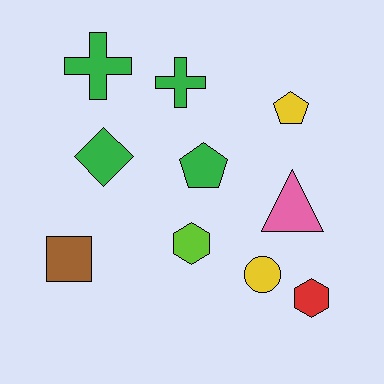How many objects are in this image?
There are 10 objects.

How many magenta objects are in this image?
There are no magenta objects.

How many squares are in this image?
There is 1 square.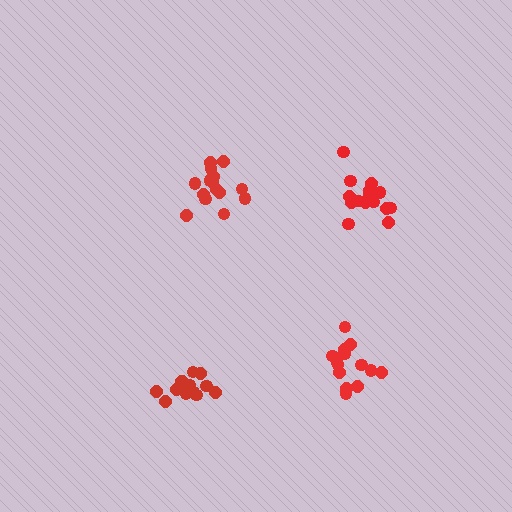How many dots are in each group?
Group 1: 14 dots, Group 2: 13 dots, Group 3: 17 dots, Group 4: 15 dots (59 total).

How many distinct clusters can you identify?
There are 4 distinct clusters.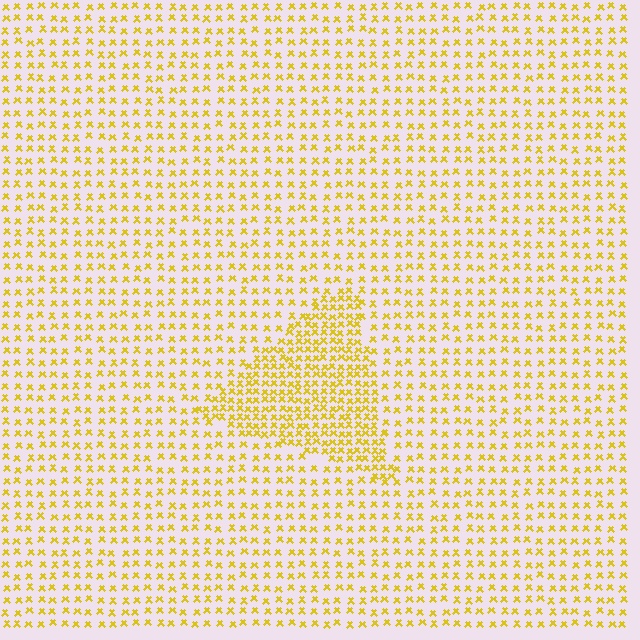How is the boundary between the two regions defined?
The boundary is defined by a change in element density (approximately 2.0x ratio). All elements are the same color, size, and shape.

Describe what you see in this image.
The image contains small yellow elements arranged at two different densities. A triangle-shaped region is visible where the elements are more densely packed than the surrounding area.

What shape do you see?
I see a triangle.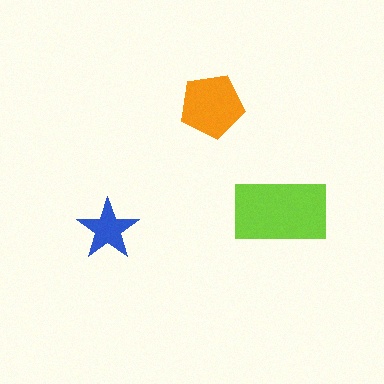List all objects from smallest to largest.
The blue star, the orange pentagon, the lime rectangle.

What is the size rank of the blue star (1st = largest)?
3rd.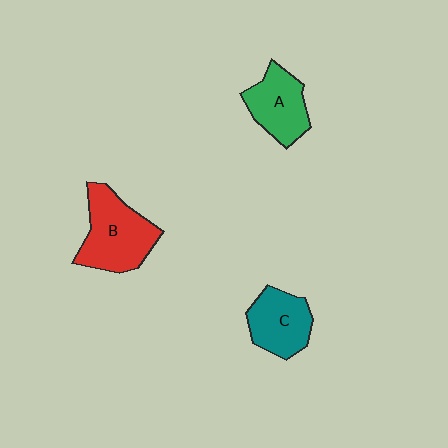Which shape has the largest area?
Shape B (red).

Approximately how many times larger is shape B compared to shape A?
Approximately 1.4 times.